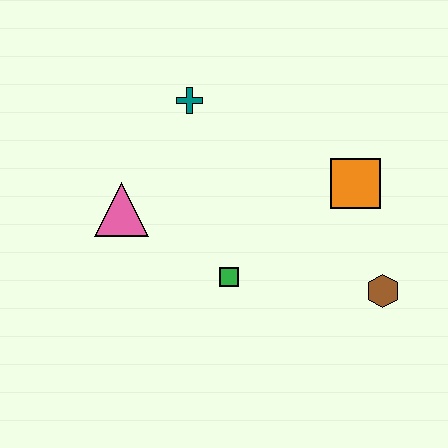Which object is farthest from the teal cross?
The brown hexagon is farthest from the teal cross.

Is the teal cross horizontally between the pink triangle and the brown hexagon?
Yes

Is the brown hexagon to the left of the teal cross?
No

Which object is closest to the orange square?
The brown hexagon is closest to the orange square.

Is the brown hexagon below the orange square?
Yes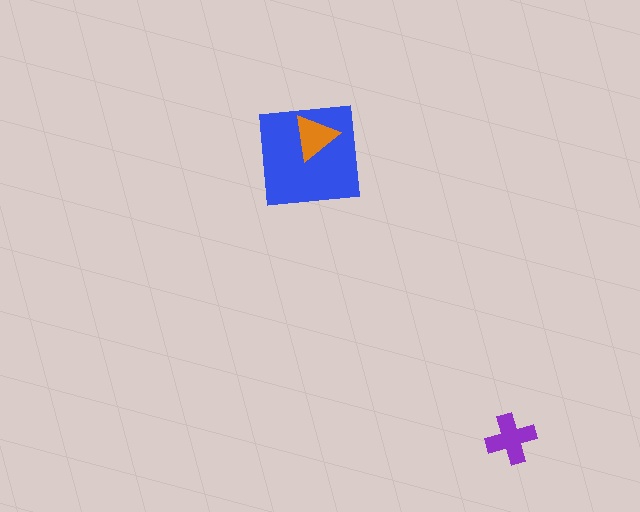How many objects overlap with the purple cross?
0 objects overlap with the purple cross.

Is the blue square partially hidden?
Yes, it is partially covered by another shape.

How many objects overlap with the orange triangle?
1 object overlaps with the orange triangle.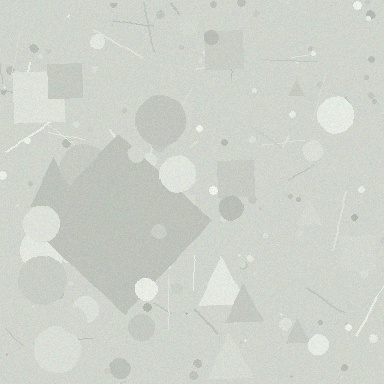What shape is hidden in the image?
A diamond is hidden in the image.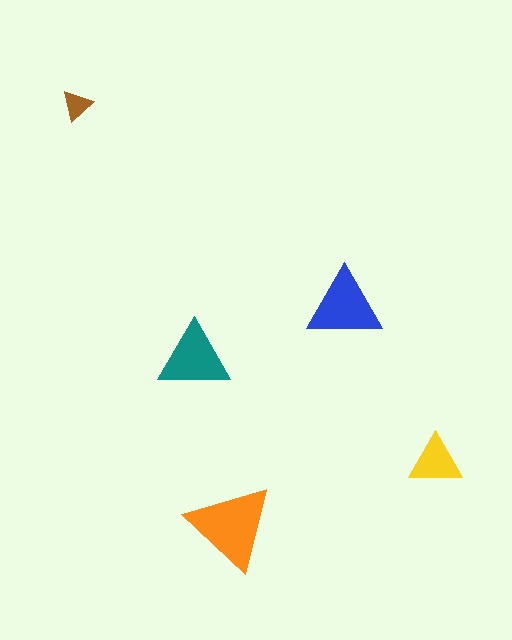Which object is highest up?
The brown triangle is topmost.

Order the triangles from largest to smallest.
the orange one, the blue one, the teal one, the yellow one, the brown one.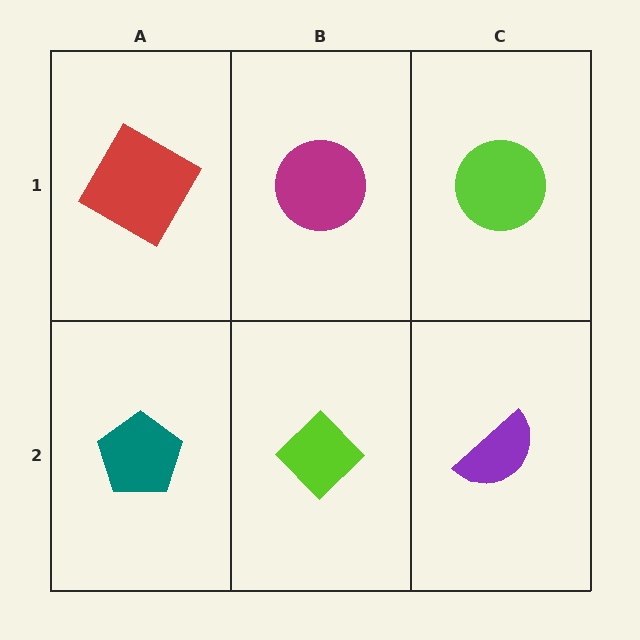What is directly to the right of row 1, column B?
A lime circle.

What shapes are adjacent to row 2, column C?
A lime circle (row 1, column C), a lime diamond (row 2, column B).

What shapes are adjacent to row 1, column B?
A lime diamond (row 2, column B), a red diamond (row 1, column A), a lime circle (row 1, column C).